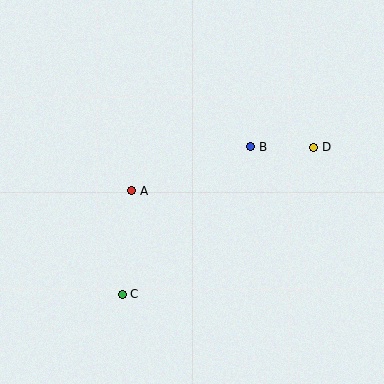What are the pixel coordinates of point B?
Point B is at (251, 147).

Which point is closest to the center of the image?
Point A at (132, 191) is closest to the center.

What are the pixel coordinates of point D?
Point D is at (314, 147).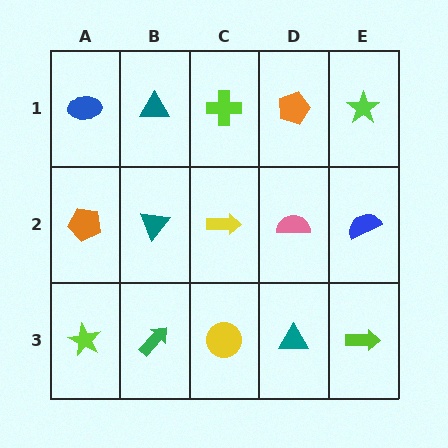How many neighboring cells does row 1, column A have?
2.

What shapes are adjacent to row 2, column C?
A lime cross (row 1, column C), a yellow circle (row 3, column C), a teal triangle (row 2, column B), a pink semicircle (row 2, column D).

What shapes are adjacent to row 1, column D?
A pink semicircle (row 2, column D), a lime cross (row 1, column C), a lime star (row 1, column E).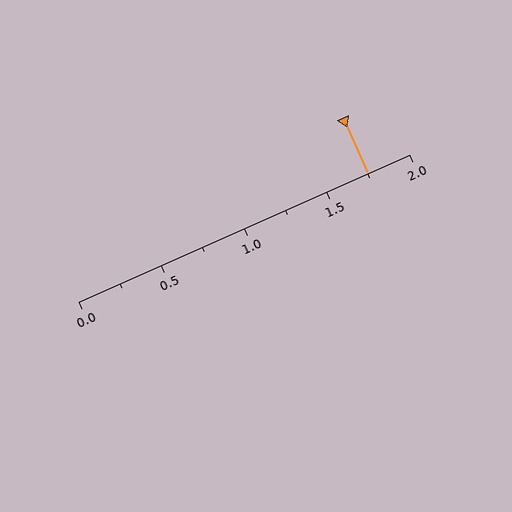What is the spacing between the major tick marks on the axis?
The major ticks are spaced 0.5 apart.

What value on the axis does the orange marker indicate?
The marker indicates approximately 1.75.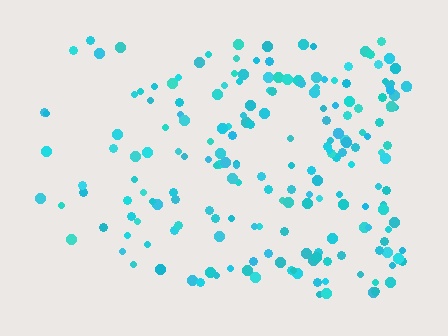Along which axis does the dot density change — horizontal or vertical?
Horizontal.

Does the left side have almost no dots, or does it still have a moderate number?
Still a moderate number, just noticeably fewer than the right.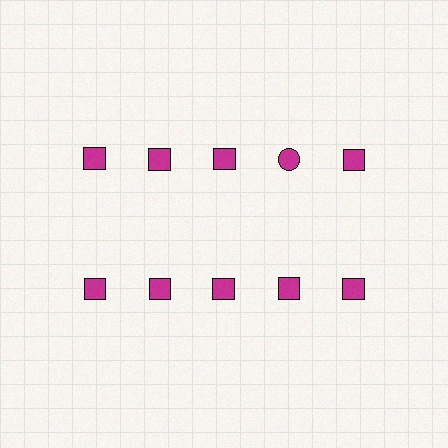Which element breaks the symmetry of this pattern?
The magenta circle in the top row, second from right column breaks the symmetry. All other shapes are magenta squares.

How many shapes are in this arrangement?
There are 10 shapes arranged in a grid pattern.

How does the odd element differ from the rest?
It has a different shape: circle instead of square.